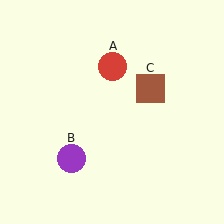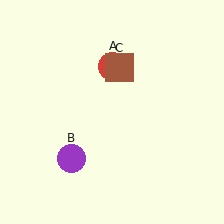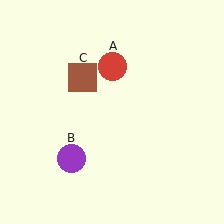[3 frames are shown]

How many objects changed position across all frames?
1 object changed position: brown square (object C).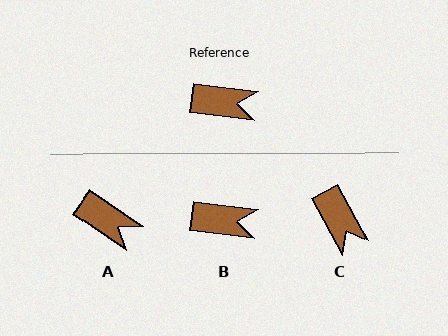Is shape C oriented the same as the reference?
No, it is off by about 54 degrees.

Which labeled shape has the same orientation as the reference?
B.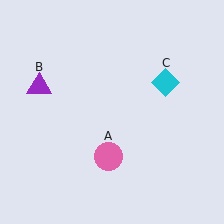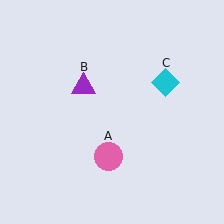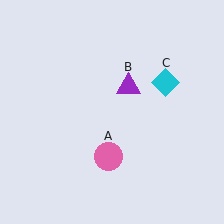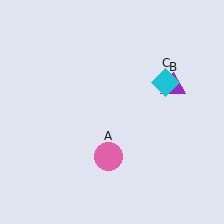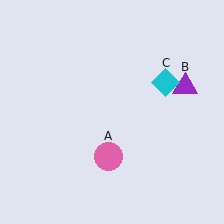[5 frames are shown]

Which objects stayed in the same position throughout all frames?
Pink circle (object A) and cyan diamond (object C) remained stationary.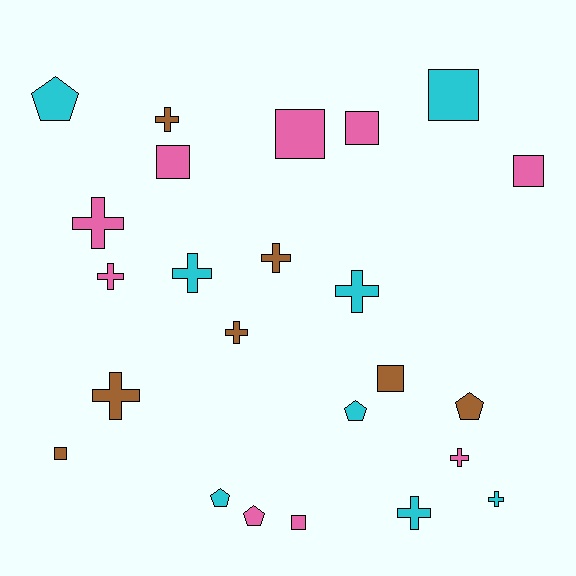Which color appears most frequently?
Pink, with 9 objects.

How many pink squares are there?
There are 5 pink squares.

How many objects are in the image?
There are 24 objects.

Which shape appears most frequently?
Cross, with 11 objects.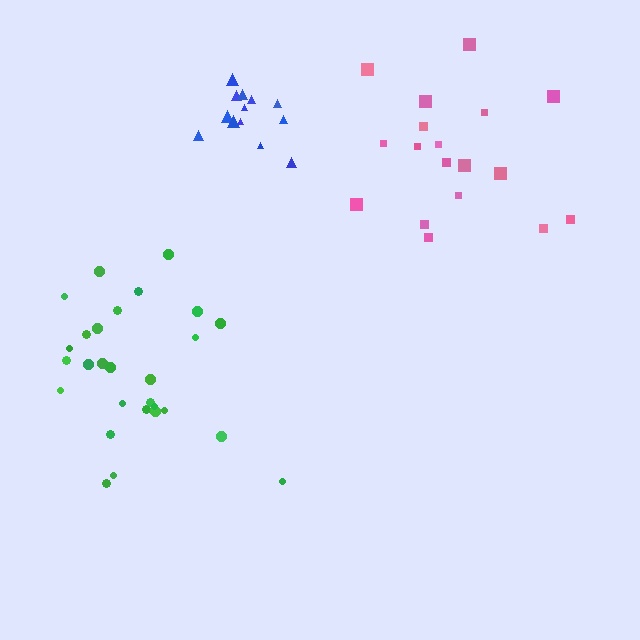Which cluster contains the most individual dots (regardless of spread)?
Green (28).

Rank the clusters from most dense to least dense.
blue, green, pink.